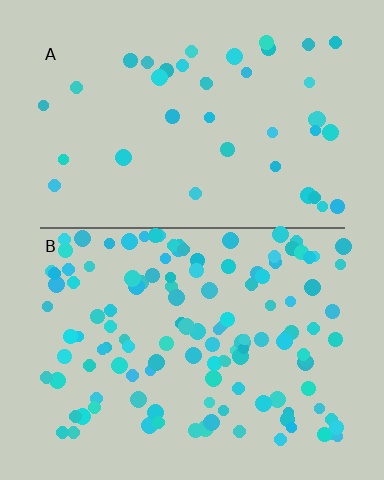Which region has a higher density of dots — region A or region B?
B (the bottom).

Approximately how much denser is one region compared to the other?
Approximately 3.2× — region B over region A.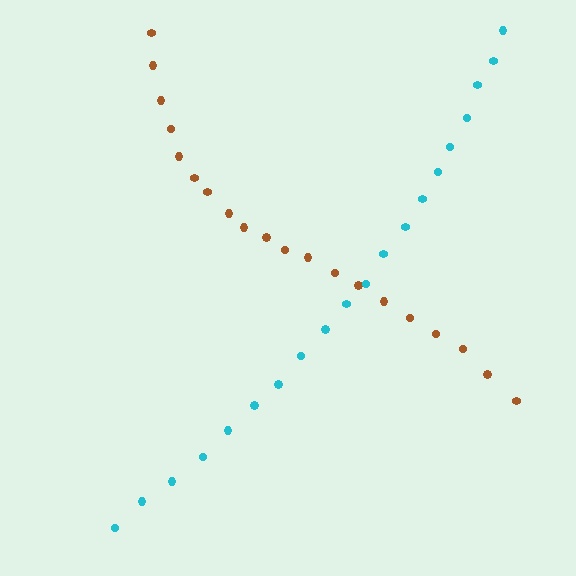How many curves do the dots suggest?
There are 2 distinct paths.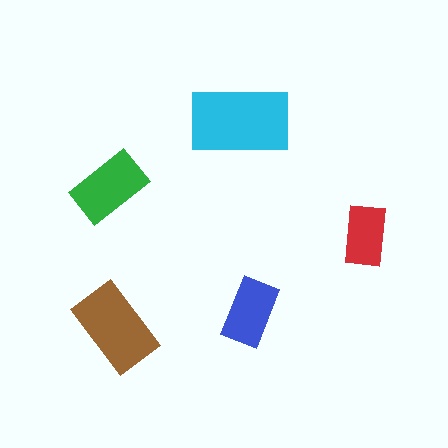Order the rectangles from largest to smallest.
the cyan one, the brown one, the green one, the blue one, the red one.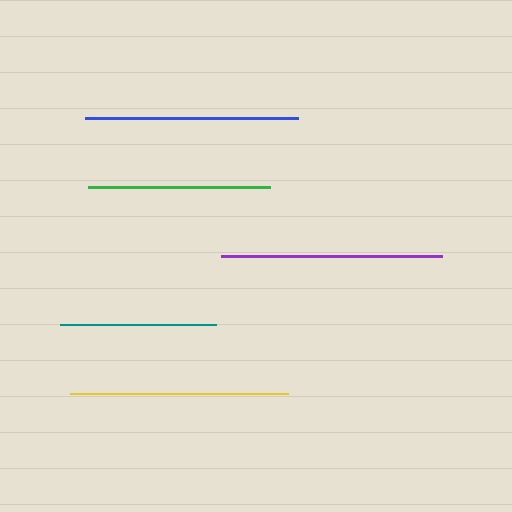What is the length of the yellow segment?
The yellow segment is approximately 218 pixels long.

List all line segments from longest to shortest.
From longest to shortest: purple, yellow, blue, green, teal.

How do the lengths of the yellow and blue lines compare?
The yellow and blue lines are approximately the same length.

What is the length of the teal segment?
The teal segment is approximately 156 pixels long.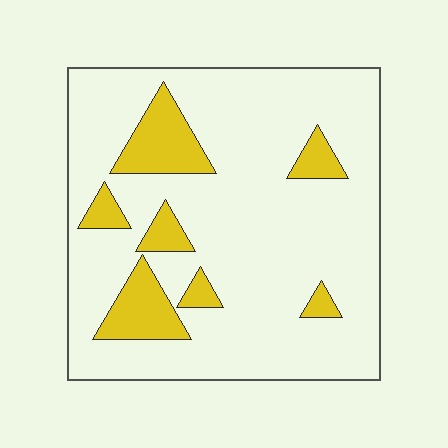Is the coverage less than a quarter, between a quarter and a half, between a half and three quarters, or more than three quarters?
Less than a quarter.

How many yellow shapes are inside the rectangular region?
7.